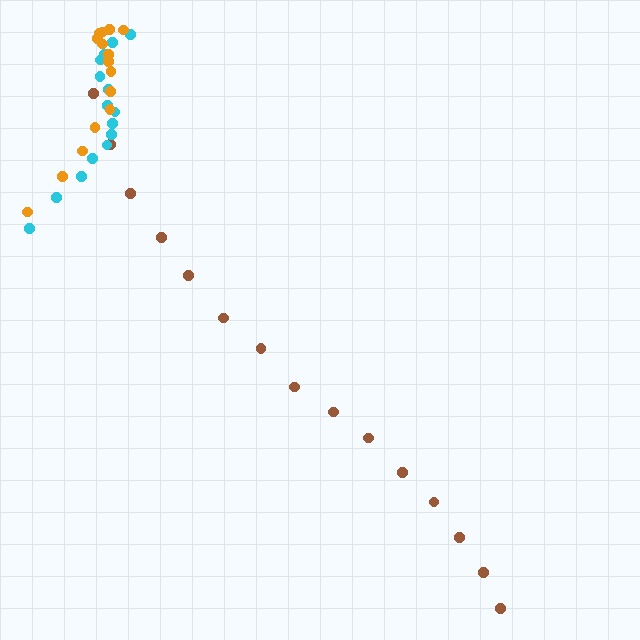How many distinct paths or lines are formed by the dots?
There are 3 distinct paths.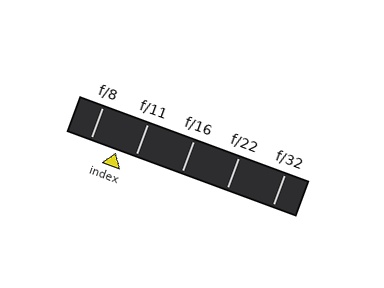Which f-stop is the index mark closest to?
The index mark is closest to f/11.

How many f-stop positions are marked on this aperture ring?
There are 5 f-stop positions marked.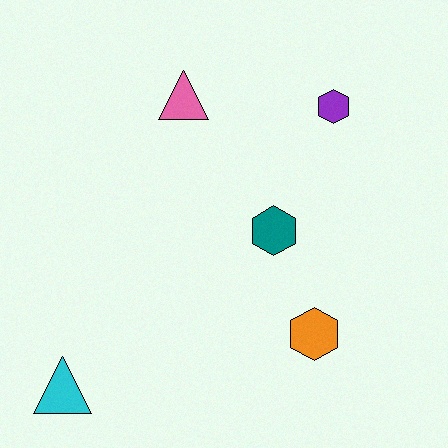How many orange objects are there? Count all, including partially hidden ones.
There is 1 orange object.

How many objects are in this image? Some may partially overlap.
There are 5 objects.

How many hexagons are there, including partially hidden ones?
There are 3 hexagons.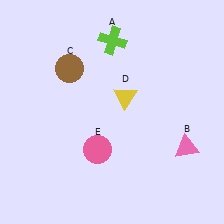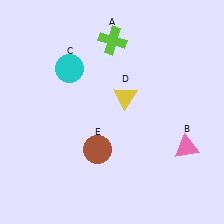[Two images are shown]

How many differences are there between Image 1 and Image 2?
There are 2 differences between the two images.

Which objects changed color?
C changed from brown to cyan. E changed from pink to brown.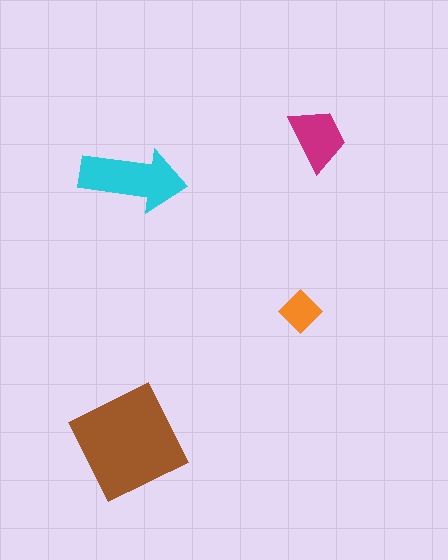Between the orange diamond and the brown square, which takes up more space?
The brown square.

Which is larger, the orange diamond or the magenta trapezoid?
The magenta trapezoid.